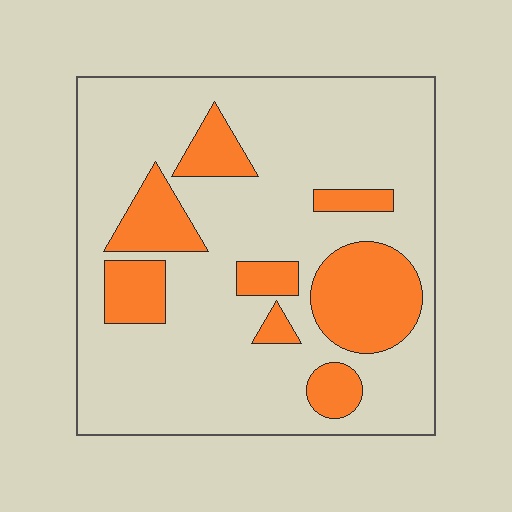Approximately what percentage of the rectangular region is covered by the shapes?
Approximately 25%.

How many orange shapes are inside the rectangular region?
8.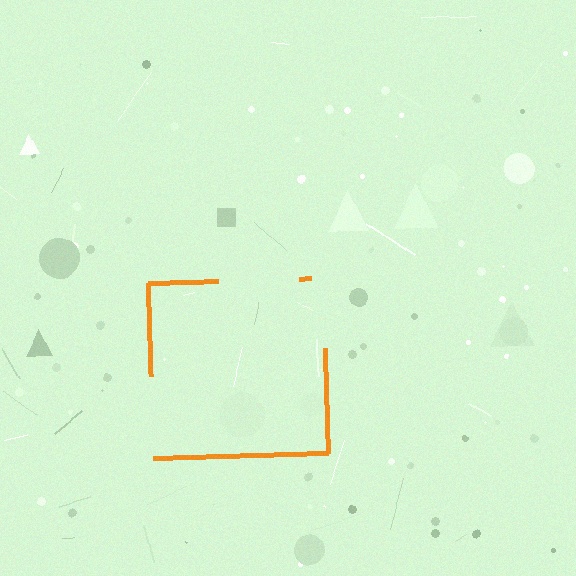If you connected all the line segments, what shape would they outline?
They would outline a square.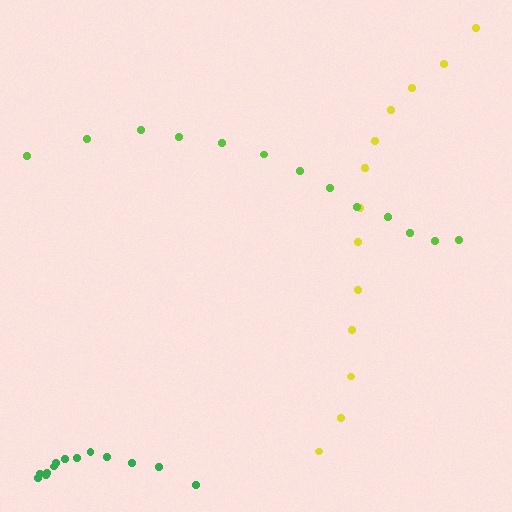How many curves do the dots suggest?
There are 3 distinct paths.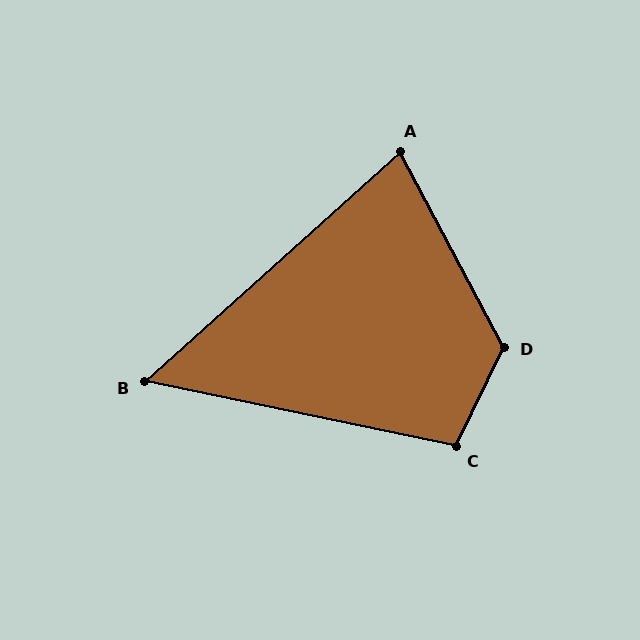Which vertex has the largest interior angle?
D, at approximately 126 degrees.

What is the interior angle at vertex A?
Approximately 76 degrees (acute).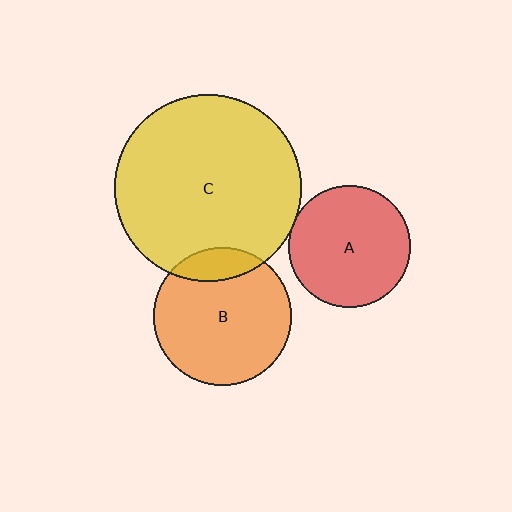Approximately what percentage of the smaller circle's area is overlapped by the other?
Approximately 5%.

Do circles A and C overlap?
Yes.